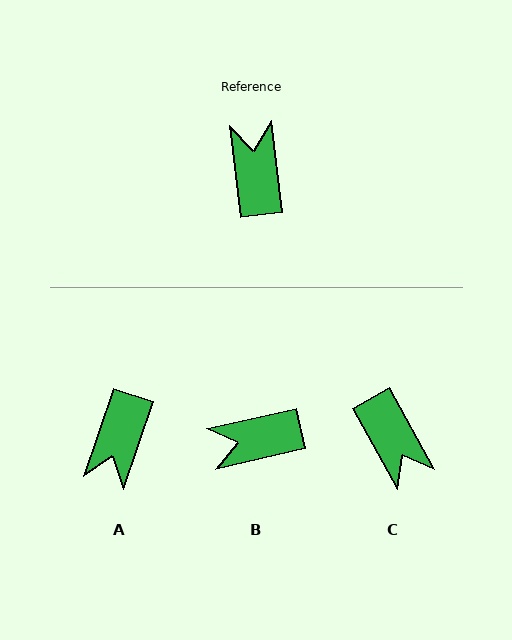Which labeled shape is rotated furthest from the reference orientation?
C, about 158 degrees away.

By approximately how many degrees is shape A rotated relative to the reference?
Approximately 154 degrees counter-clockwise.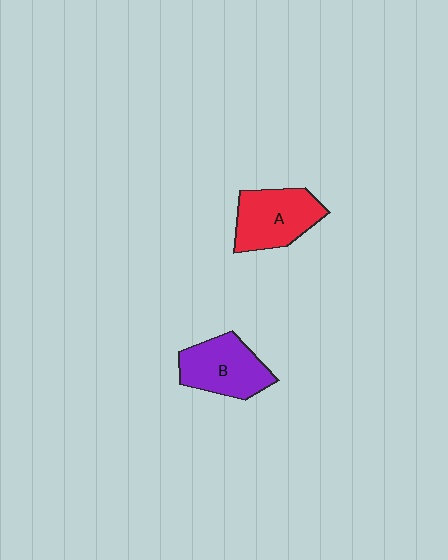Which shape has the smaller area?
Shape B (purple).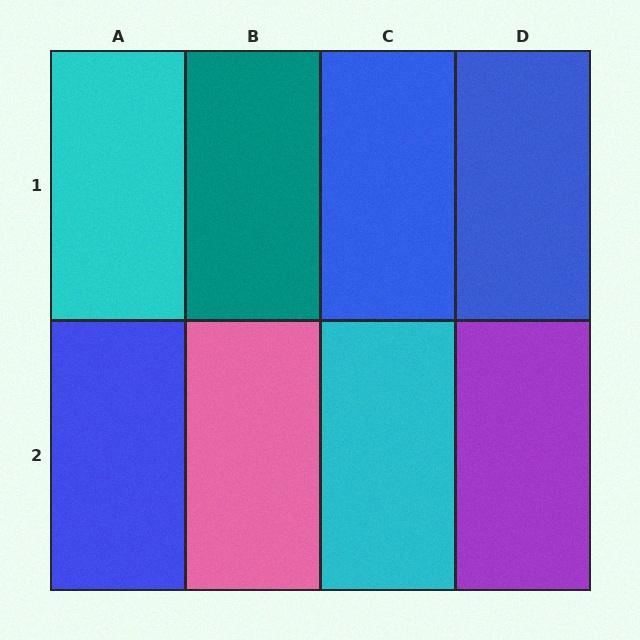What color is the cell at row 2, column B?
Pink.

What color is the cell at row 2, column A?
Blue.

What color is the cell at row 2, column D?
Purple.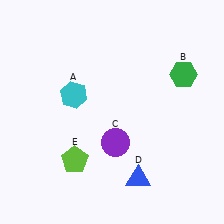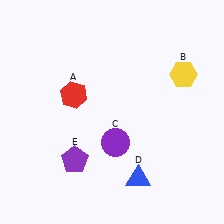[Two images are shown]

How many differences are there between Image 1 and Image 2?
There are 3 differences between the two images.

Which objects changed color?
A changed from cyan to red. B changed from green to yellow. E changed from lime to purple.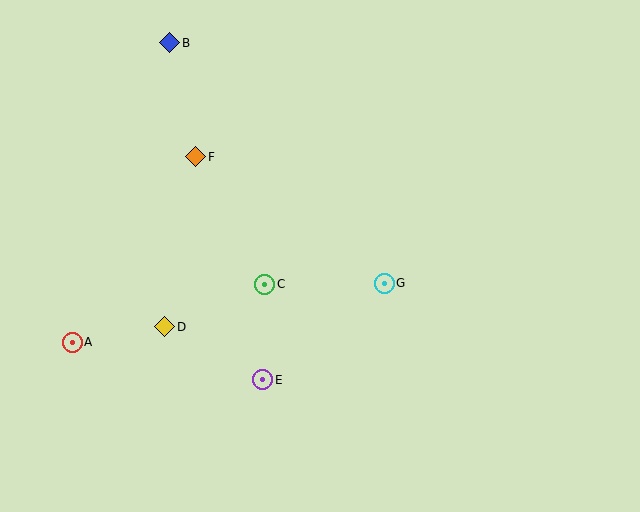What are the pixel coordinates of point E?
Point E is at (263, 380).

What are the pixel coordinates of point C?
Point C is at (265, 284).